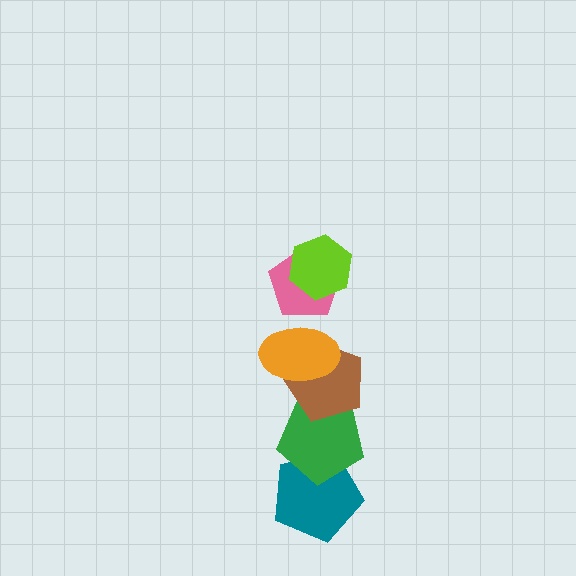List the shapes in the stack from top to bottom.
From top to bottom: the lime hexagon, the pink pentagon, the orange ellipse, the brown pentagon, the green pentagon, the teal pentagon.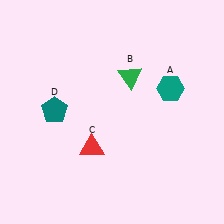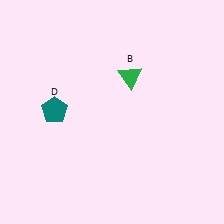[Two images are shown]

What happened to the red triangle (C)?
The red triangle (C) was removed in Image 2. It was in the bottom-left area of Image 1.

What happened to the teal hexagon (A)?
The teal hexagon (A) was removed in Image 2. It was in the top-right area of Image 1.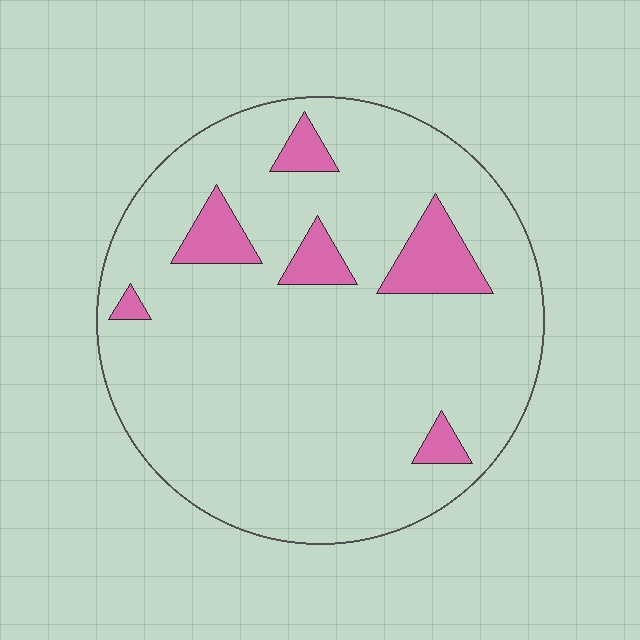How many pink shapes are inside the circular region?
6.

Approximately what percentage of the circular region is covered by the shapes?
Approximately 10%.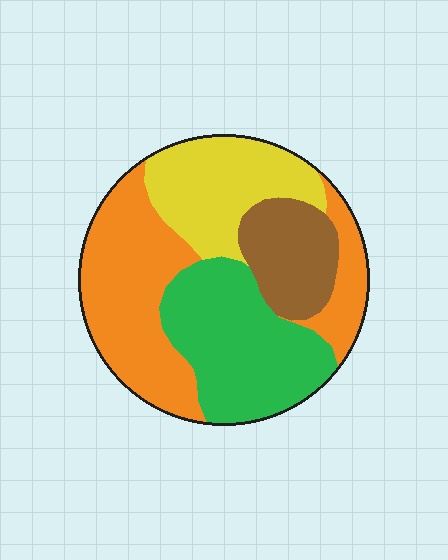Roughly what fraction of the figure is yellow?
Yellow takes up less than a quarter of the figure.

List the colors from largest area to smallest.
From largest to smallest: orange, green, yellow, brown.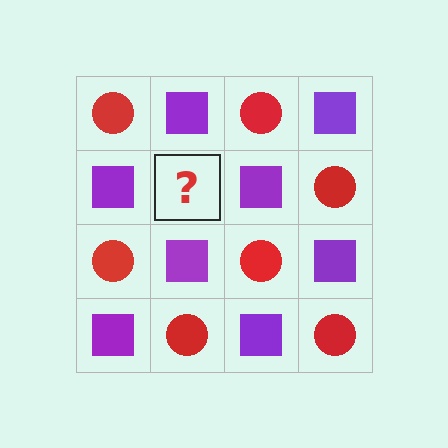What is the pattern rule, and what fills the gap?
The rule is that it alternates red circle and purple square in a checkerboard pattern. The gap should be filled with a red circle.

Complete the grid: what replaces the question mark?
The question mark should be replaced with a red circle.